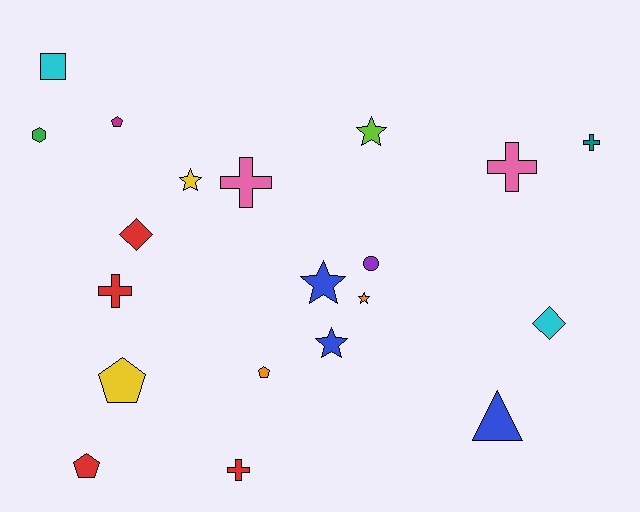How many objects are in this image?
There are 20 objects.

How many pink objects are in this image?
There are 2 pink objects.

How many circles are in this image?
There is 1 circle.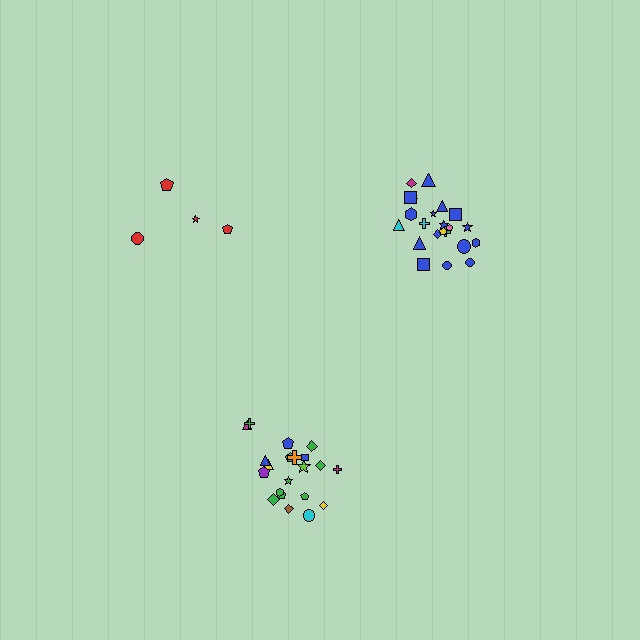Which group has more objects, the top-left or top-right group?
The top-right group.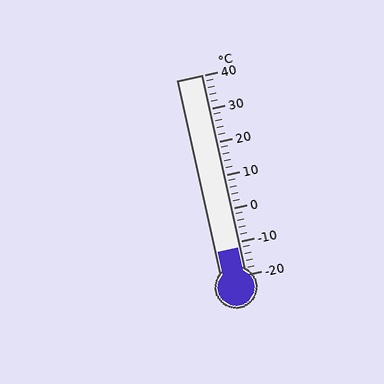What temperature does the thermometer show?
The thermometer shows approximately -12°C.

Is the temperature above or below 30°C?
The temperature is below 30°C.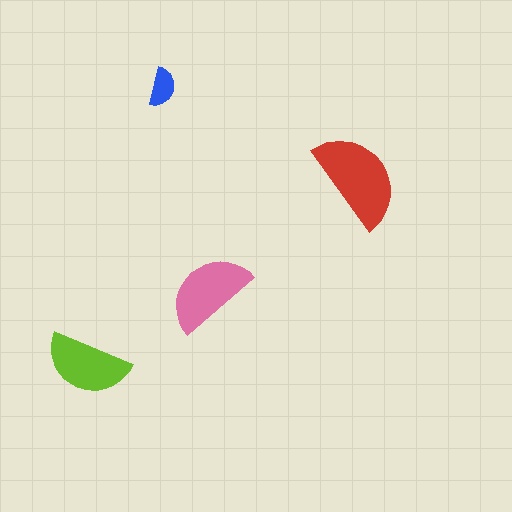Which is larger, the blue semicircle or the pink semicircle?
The pink one.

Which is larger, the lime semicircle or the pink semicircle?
The pink one.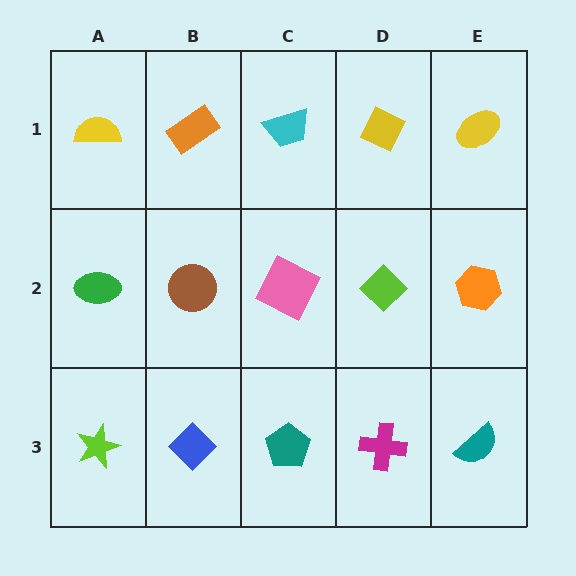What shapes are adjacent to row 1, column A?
A green ellipse (row 2, column A), an orange rectangle (row 1, column B).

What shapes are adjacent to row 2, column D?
A yellow diamond (row 1, column D), a magenta cross (row 3, column D), a pink square (row 2, column C), an orange hexagon (row 2, column E).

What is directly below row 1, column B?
A brown circle.